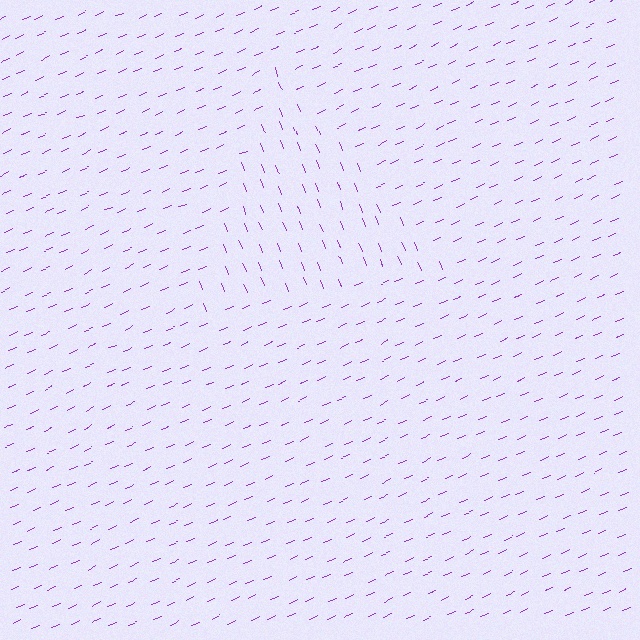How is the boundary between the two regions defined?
The boundary is defined purely by a change in line orientation (approximately 88 degrees difference). All lines are the same color and thickness.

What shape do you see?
I see a triangle.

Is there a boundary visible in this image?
Yes, there is a texture boundary formed by a change in line orientation.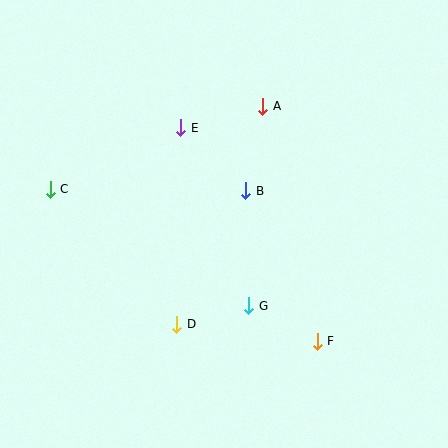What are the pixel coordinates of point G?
Point G is at (249, 306).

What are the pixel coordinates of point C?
Point C is at (50, 189).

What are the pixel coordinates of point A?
Point A is at (263, 106).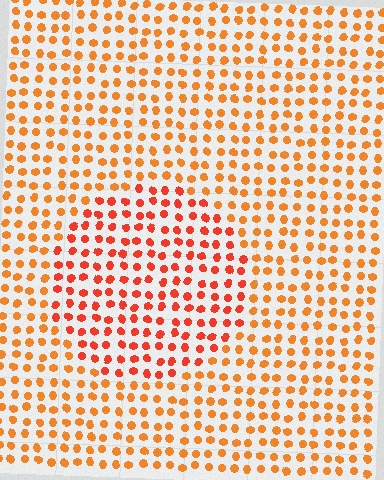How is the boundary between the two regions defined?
The boundary is defined purely by a slight shift in hue (about 23 degrees). Spacing, size, and orientation are identical on both sides.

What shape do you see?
I see a circle.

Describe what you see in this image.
The image is filled with small orange elements in a uniform arrangement. A circle-shaped region is visible where the elements are tinted to a slightly different hue, forming a subtle color boundary.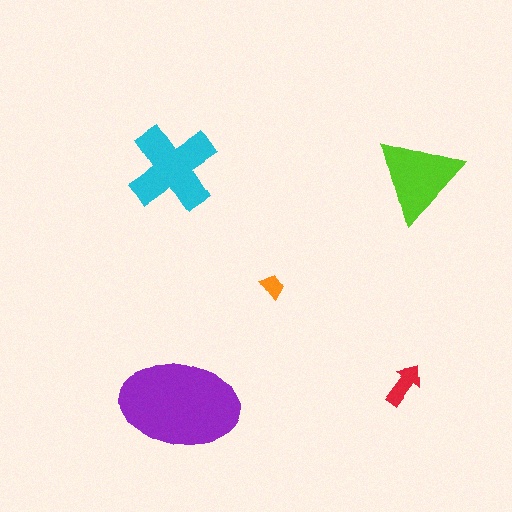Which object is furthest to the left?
The purple ellipse is leftmost.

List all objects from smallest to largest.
The orange trapezoid, the red arrow, the lime triangle, the cyan cross, the purple ellipse.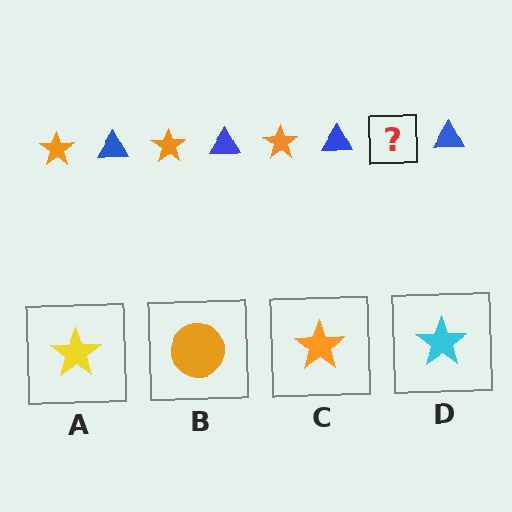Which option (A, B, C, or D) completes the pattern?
C.